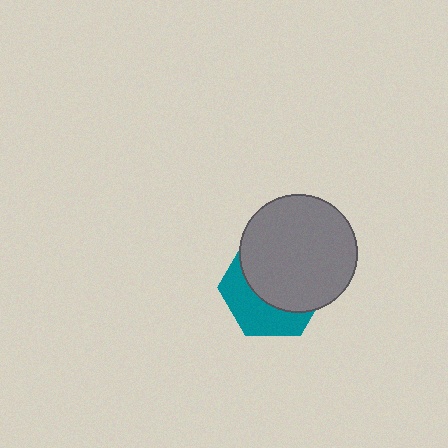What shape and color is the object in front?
The object in front is a gray circle.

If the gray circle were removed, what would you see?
You would see the complete teal hexagon.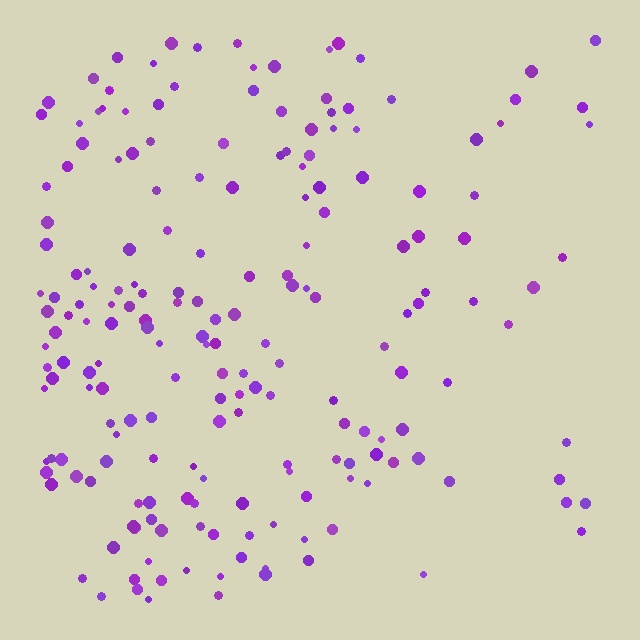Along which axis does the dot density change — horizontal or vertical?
Horizontal.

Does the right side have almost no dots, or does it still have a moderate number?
Still a moderate number, just noticeably fewer than the left.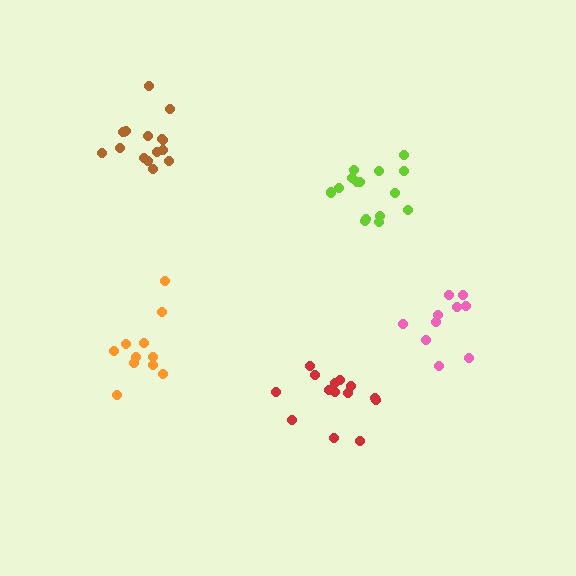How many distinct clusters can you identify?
There are 5 distinct clusters.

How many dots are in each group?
Group 1: 14 dots, Group 2: 15 dots, Group 3: 11 dots, Group 4: 15 dots, Group 5: 10 dots (65 total).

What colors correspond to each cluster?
The clusters are colored: red, lime, orange, brown, pink.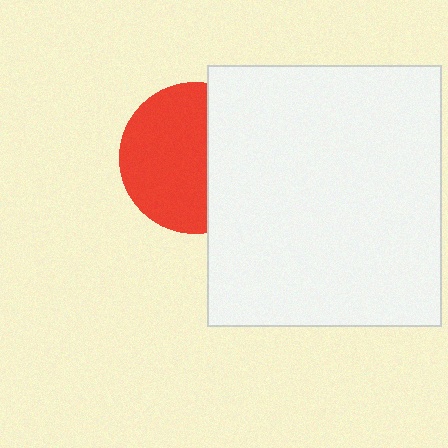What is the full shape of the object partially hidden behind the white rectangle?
The partially hidden object is a red circle.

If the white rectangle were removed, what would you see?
You would see the complete red circle.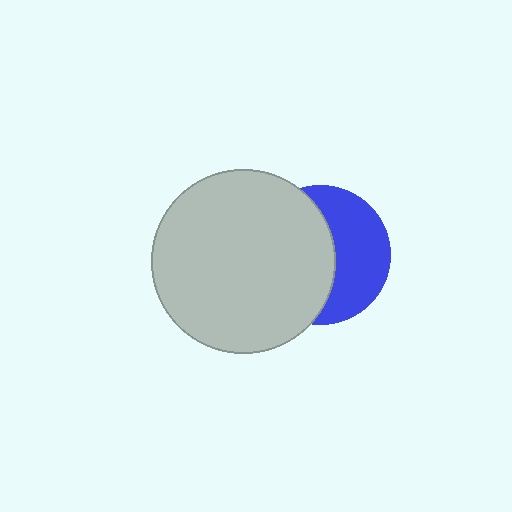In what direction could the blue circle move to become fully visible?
The blue circle could move right. That would shift it out from behind the light gray circle entirely.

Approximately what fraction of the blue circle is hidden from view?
Roughly 55% of the blue circle is hidden behind the light gray circle.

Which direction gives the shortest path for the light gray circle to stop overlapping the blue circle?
Moving left gives the shortest separation.